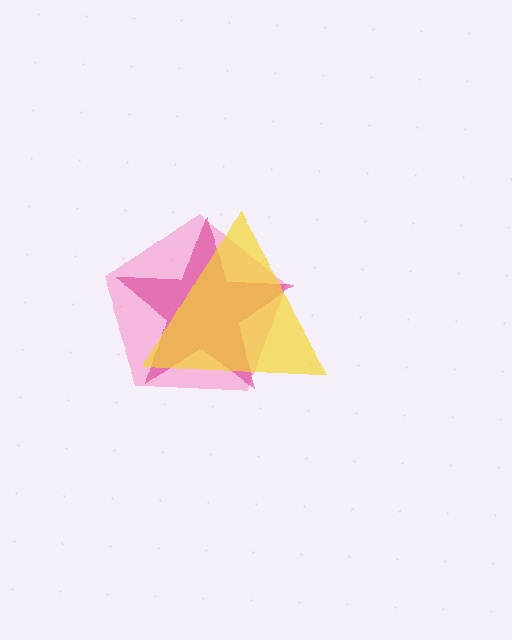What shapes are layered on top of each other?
The layered shapes are: a pink pentagon, a magenta star, a yellow triangle.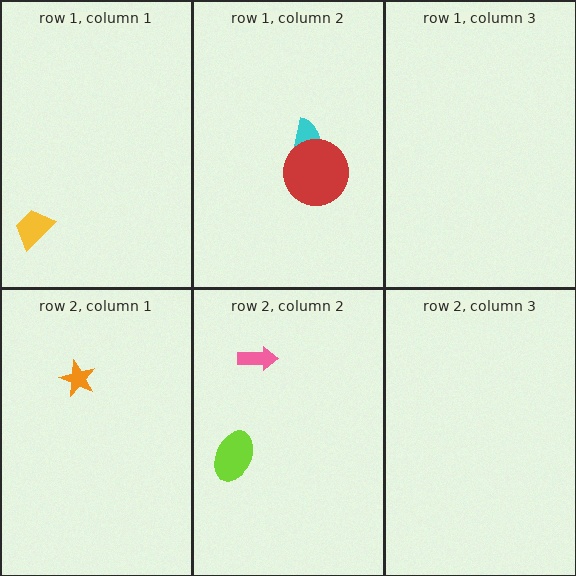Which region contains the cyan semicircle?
The row 1, column 2 region.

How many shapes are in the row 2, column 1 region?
1.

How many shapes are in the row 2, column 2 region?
2.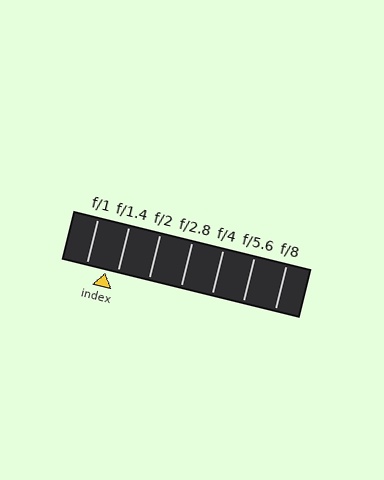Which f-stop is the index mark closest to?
The index mark is closest to f/1.4.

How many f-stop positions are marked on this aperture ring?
There are 7 f-stop positions marked.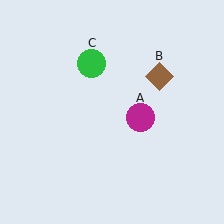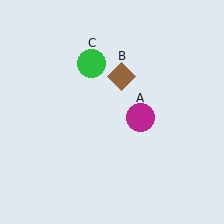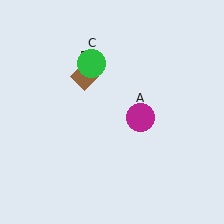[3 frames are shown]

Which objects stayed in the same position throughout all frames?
Magenta circle (object A) and green circle (object C) remained stationary.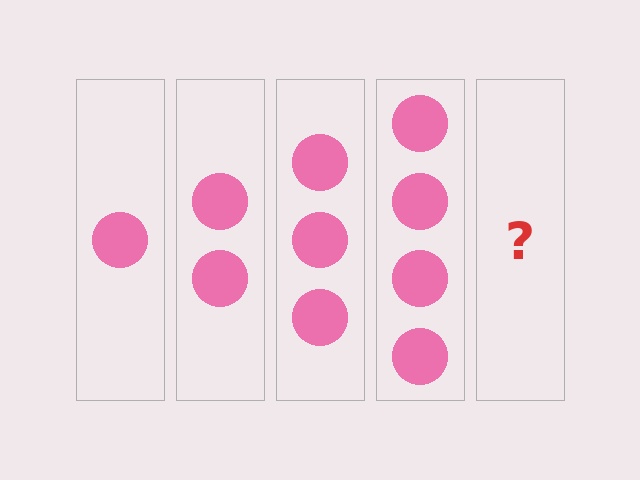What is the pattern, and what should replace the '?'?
The pattern is that each step adds one more circle. The '?' should be 5 circles.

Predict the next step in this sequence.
The next step is 5 circles.